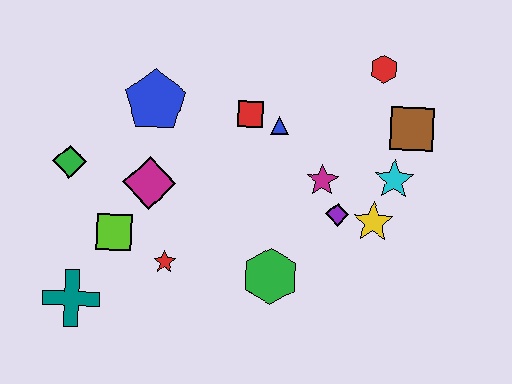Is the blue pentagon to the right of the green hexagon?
No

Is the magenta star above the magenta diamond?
Yes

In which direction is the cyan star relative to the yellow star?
The cyan star is above the yellow star.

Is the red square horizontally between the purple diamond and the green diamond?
Yes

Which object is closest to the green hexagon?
The purple diamond is closest to the green hexagon.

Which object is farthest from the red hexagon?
The teal cross is farthest from the red hexagon.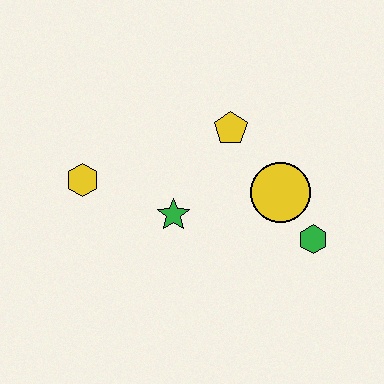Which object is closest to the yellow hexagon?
The green star is closest to the yellow hexagon.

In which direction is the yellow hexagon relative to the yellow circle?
The yellow hexagon is to the left of the yellow circle.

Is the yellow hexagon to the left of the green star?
Yes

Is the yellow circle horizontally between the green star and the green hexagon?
Yes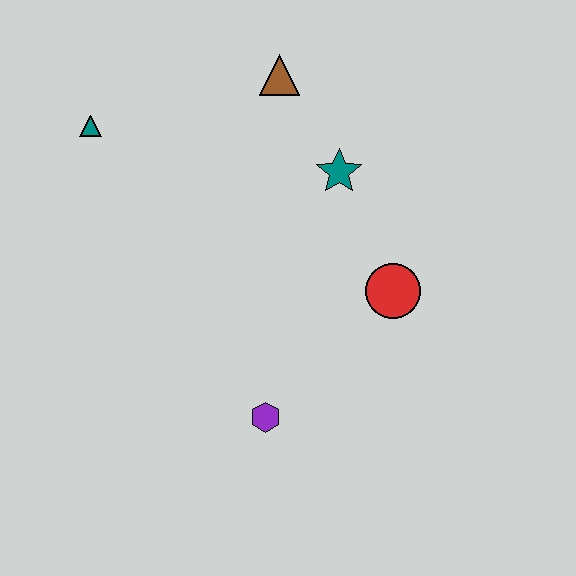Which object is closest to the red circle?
The teal star is closest to the red circle.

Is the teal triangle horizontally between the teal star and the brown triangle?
No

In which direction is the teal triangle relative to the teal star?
The teal triangle is to the left of the teal star.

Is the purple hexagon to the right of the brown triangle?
No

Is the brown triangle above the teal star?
Yes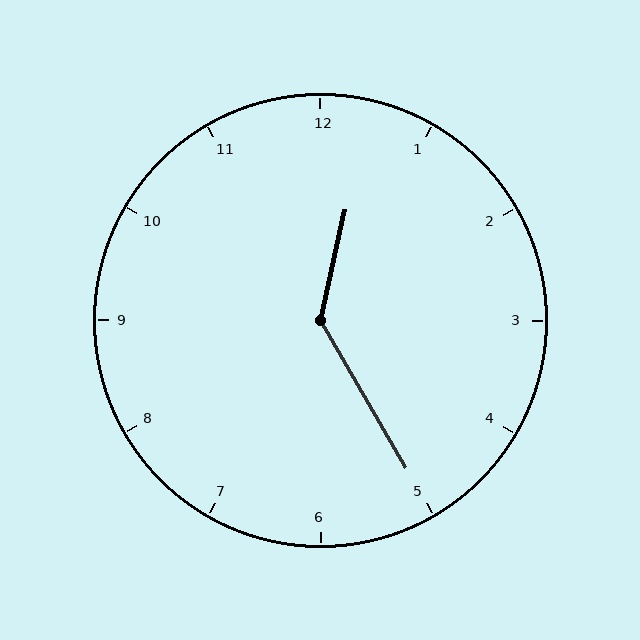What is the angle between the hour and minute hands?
Approximately 138 degrees.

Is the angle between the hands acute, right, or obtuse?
It is obtuse.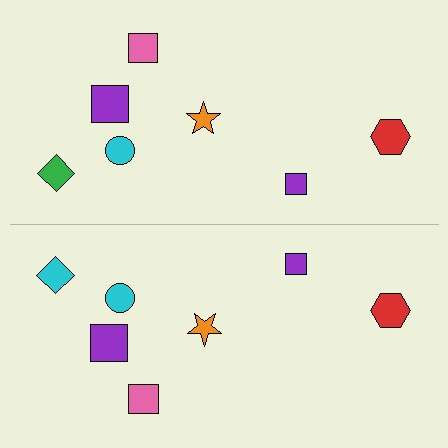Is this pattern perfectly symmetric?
No, the pattern is not perfectly symmetric. The cyan diamond on the bottom side breaks the symmetry — its mirror counterpart is green.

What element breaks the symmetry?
The cyan diamond on the bottom side breaks the symmetry — its mirror counterpart is green.